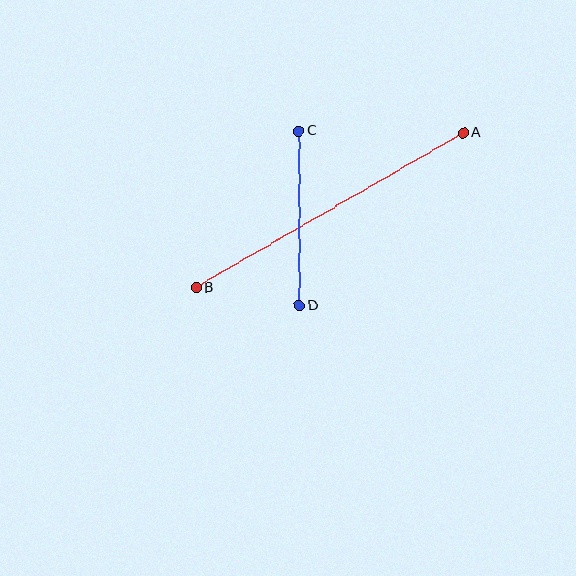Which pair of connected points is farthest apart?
Points A and B are farthest apart.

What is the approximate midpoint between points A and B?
The midpoint is at approximately (330, 210) pixels.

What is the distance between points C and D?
The distance is approximately 175 pixels.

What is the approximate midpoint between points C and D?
The midpoint is at approximately (299, 218) pixels.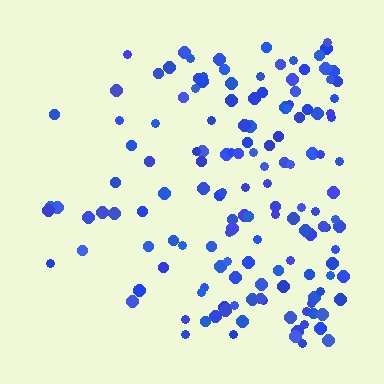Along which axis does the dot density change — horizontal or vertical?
Horizontal.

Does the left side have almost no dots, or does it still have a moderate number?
Still a moderate number, just noticeably fewer than the right.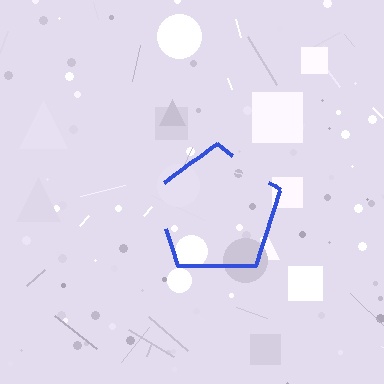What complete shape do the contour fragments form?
The contour fragments form a pentagon.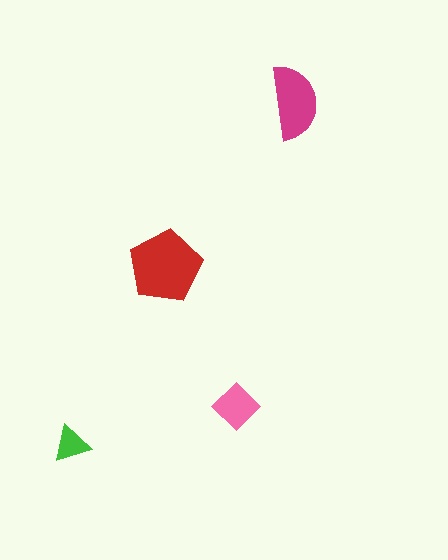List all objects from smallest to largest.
The green triangle, the pink diamond, the magenta semicircle, the red pentagon.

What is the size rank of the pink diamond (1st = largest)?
3rd.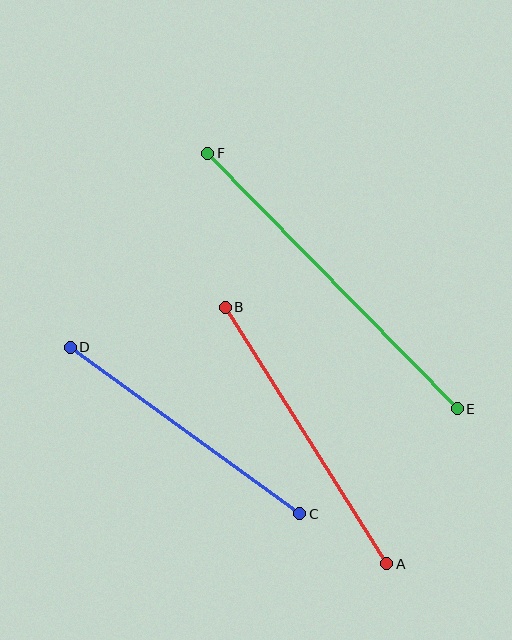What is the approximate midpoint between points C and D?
The midpoint is at approximately (185, 431) pixels.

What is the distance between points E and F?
The distance is approximately 357 pixels.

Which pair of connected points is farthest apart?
Points E and F are farthest apart.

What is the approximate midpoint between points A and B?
The midpoint is at approximately (306, 436) pixels.